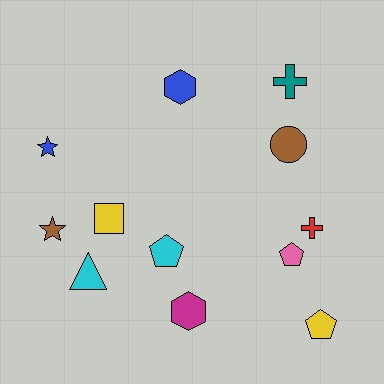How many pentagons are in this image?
There are 3 pentagons.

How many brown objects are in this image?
There are 2 brown objects.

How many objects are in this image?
There are 12 objects.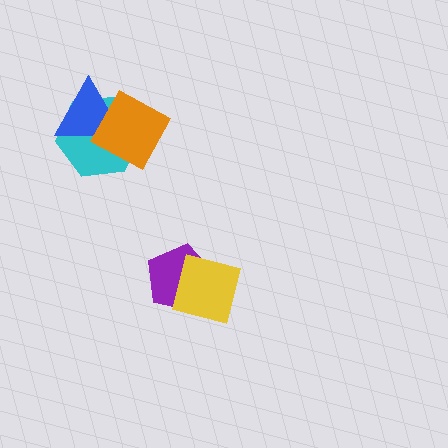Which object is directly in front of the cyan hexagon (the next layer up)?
The blue triangle is directly in front of the cyan hexagon.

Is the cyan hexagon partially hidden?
Yes, it is partially covered by another shape.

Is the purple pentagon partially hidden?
Yes, it is partially covered by another shape.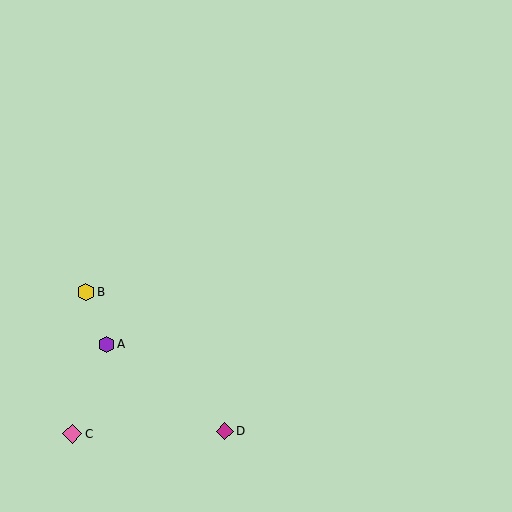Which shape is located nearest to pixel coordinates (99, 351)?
The purple hexagon (labeled A) at (106, 344) is nearest to that location.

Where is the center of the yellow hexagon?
The center of the yellow hexagon is at (86, 292).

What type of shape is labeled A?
Shape A is a purple hexagon.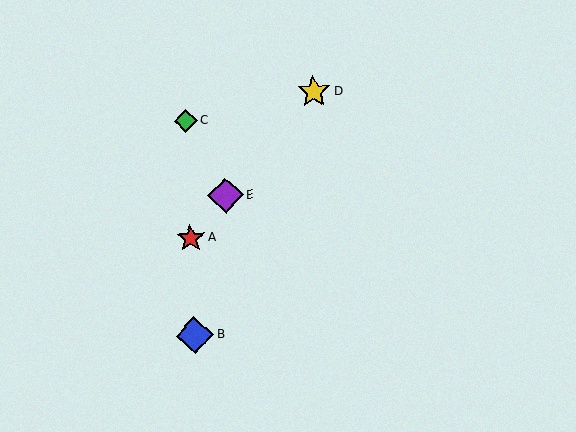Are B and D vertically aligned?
No, B is at x≈195 and D is at x≈314.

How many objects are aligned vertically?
3 objects (A, B, C) are aligned vertically.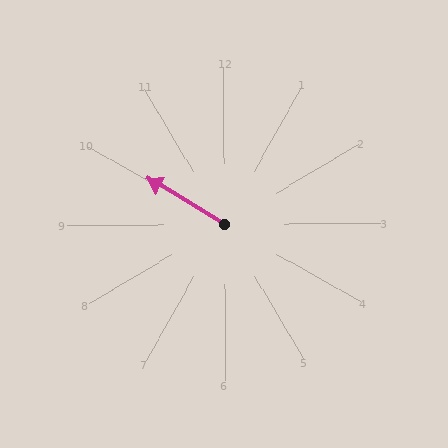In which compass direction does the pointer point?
Northwest.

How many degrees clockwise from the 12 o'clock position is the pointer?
Approximately 301 degrees.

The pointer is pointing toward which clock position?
Roughly 10 o'clock.